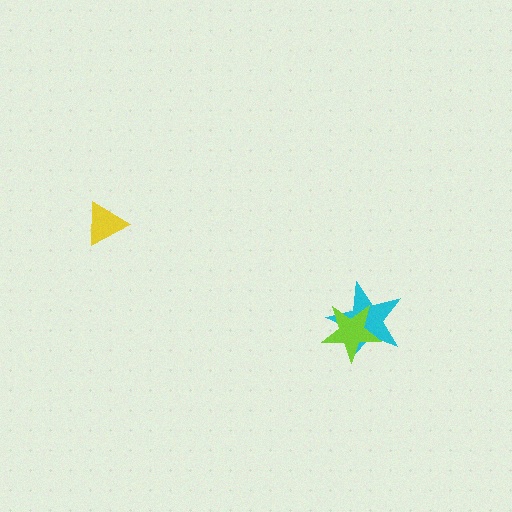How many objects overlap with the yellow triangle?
0 objects overlap with the yellow triangle.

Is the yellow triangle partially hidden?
No, no other shape covers it.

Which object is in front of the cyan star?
The lime star is in front of the cyan star.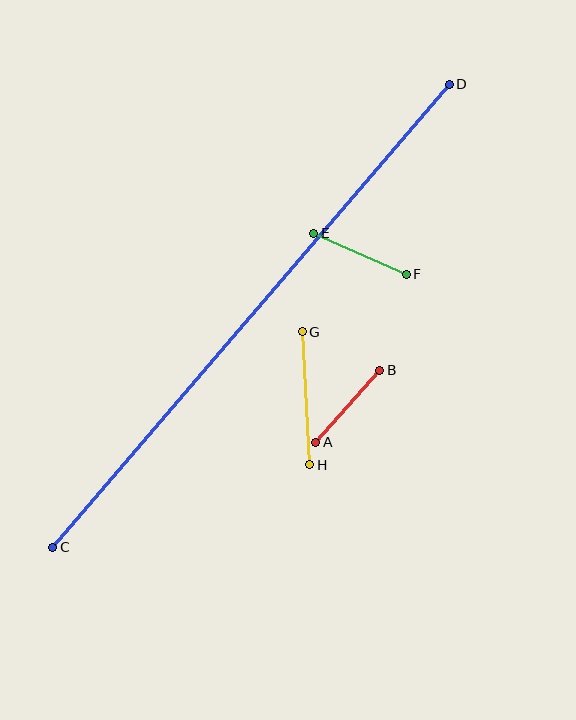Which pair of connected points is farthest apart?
Points C and D are farthest apart.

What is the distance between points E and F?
The distance is approximately 101 pixels.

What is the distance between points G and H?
The distance is approximately 133 pixels.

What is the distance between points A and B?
The distance is approximately 96 pixels.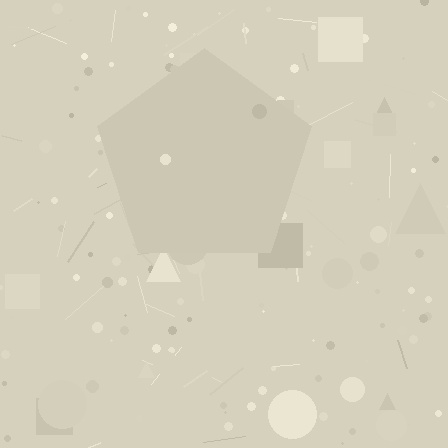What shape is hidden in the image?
A pentagon is hidden in the image.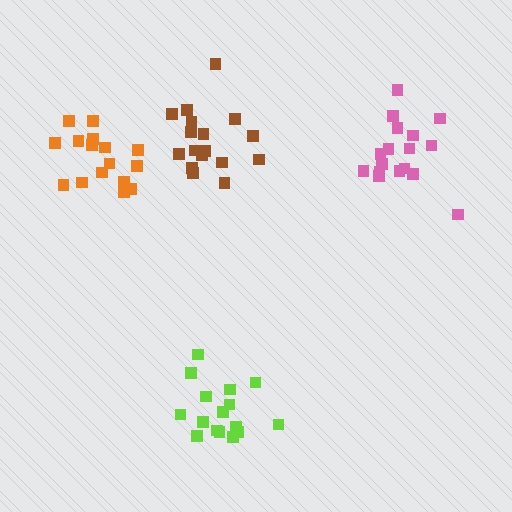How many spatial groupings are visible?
There are 4 spatial groupings.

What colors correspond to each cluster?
The clusters are colored: pink, lime, brown, orange.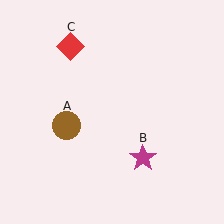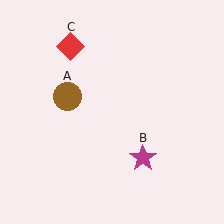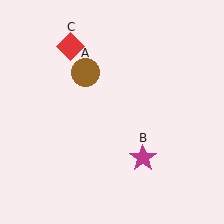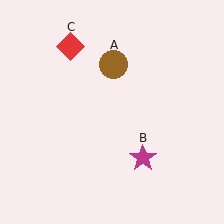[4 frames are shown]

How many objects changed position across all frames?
1 object changed position: brown circle (object A).